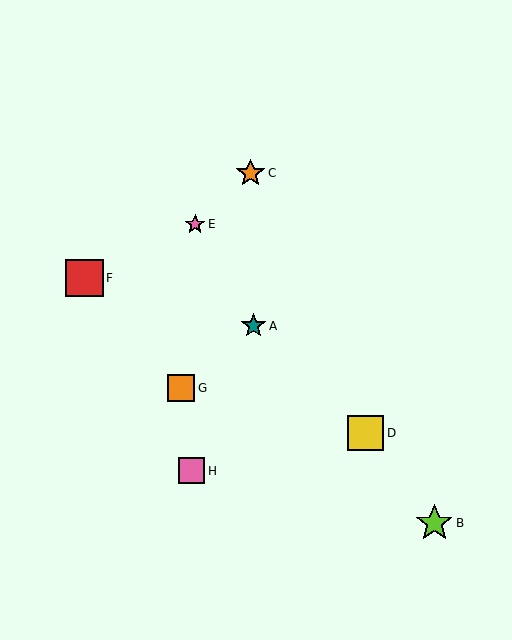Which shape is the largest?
The red square (labeled F) is the largest.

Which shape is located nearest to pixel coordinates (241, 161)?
The orange star (labeled C) at (251, 173) is nearest to that location.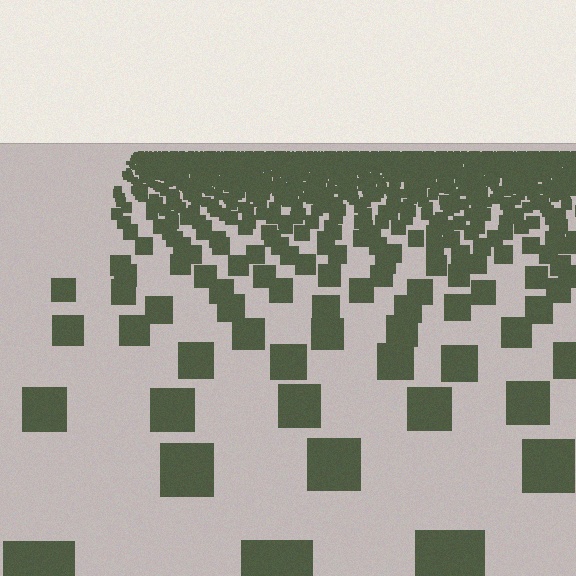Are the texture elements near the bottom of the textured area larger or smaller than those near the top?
Larger. Near the bottom, elements are closer to the viewer and appear at a bigger on-screen size.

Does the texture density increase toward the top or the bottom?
Density increases toward the top.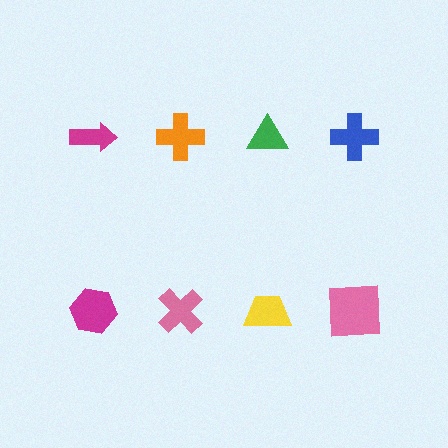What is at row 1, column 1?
A magenta arrow.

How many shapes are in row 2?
4 shapes.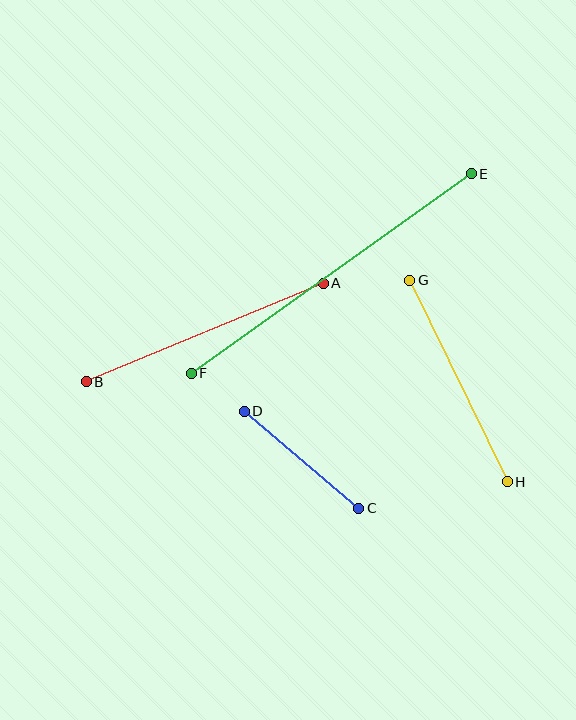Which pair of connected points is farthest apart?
Points E and F are farthest apart.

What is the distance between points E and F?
The distance is approximately 344 pixels.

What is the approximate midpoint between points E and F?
The midpoint is at approximately (331, 273) pixels.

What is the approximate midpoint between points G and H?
The midpoint is at approximately (458, 381) pixels.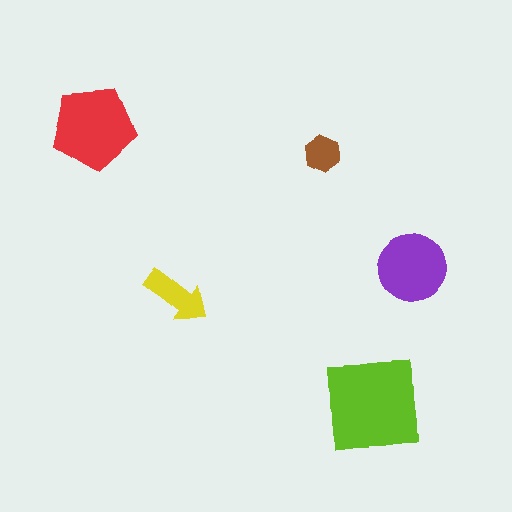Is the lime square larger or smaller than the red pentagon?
Larger.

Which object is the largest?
The lime square.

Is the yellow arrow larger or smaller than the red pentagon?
Smaller.